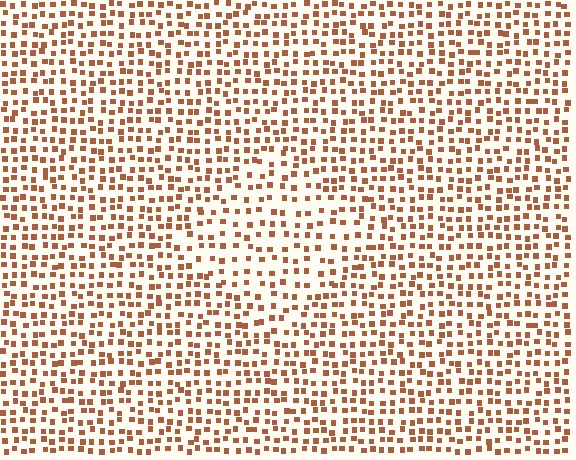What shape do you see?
I see a diamond.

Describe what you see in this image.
The image contains small brown elements arranged at two different densities. A diamond-shaped region is visible where the elements are less densely packed than the surrounding area.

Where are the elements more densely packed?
The elements are more densely packed outside the diamond boundary.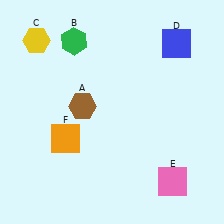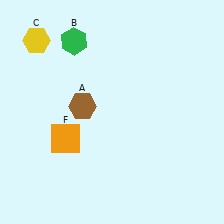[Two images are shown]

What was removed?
The pink square (E), the blue square (D) were removed in Image 2.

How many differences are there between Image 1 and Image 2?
There are 2 differences between the two images.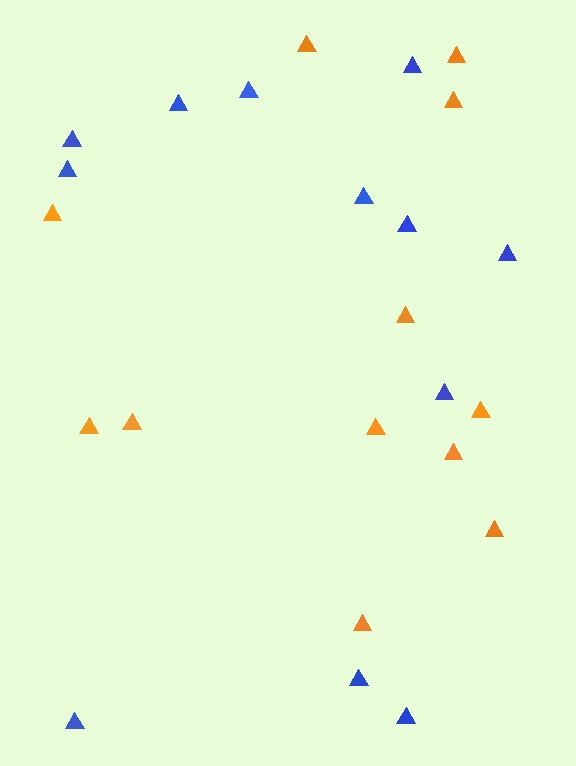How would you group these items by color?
There are 2 groups: one group of blue triangles (12) and one group of orange triangles (12).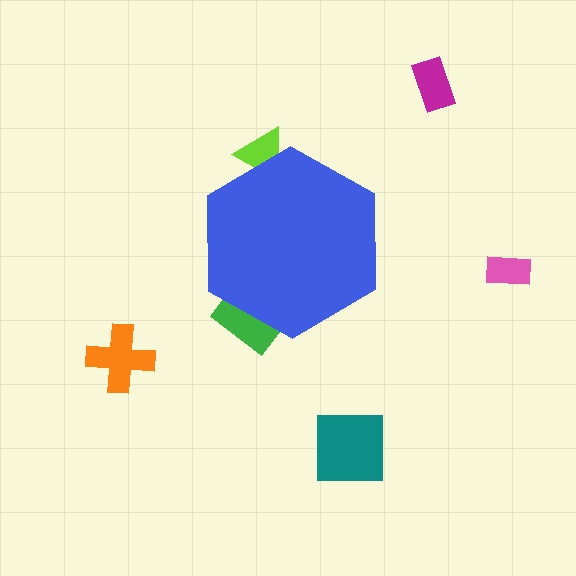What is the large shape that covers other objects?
A blue hexagon.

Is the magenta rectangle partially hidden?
No, the magenta rectangle is fully visible.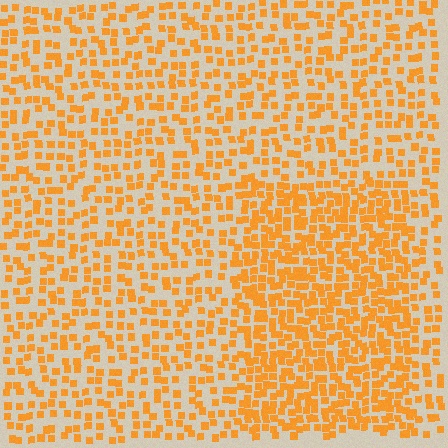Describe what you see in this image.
The image contains small orange elements arranged at two different densities. A rectangle-shaped region is visible where the elements are more densely packed than the surrounding area.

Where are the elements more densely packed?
The elements are more densely packed inside the rectangle boundary.